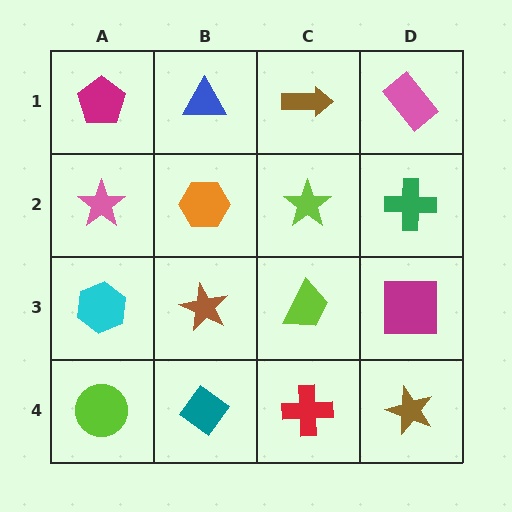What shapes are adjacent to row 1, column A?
A pink star (row 2, column A), a blue triangle (row 1, column B).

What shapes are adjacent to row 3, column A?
A pink star (row 2, column A), a lime circle (row 4, column A), a brown star (row 3, column B).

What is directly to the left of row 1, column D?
A brown arrow.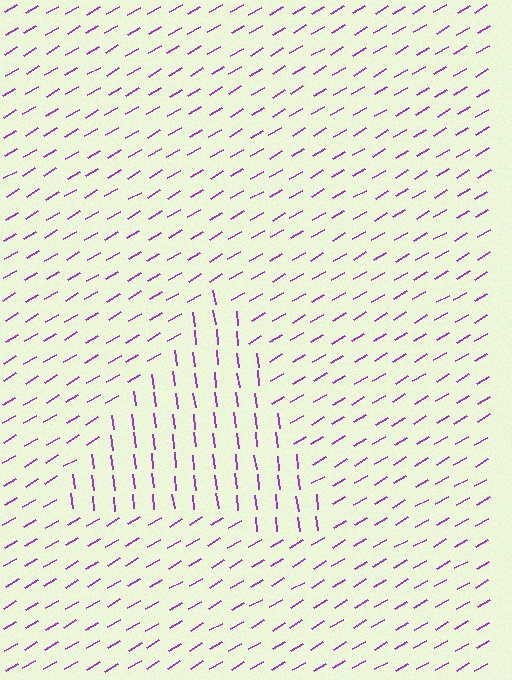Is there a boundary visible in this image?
Yes, there is a texture boundary formed by a change in line orientation.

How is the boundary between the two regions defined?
The boundary is defined purely by a change in line orientation (approximately 67 degrees difference). All lines are the same color and thickness.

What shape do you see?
I see a triangle.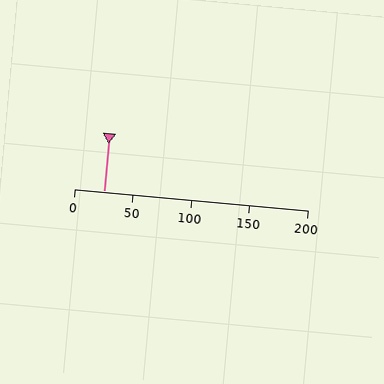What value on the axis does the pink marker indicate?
The marker indicates approximately 25.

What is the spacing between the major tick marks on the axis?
The major ticks are spaced 50 apart.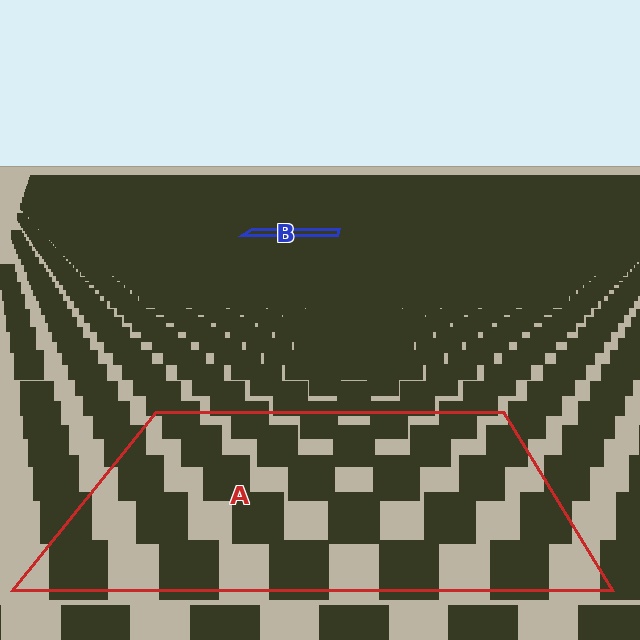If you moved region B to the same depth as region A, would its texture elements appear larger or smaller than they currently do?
They would appear larger. At a closer depth, the same texture elements are projected at a bigger on-screen size.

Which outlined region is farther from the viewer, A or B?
Region B is farther from the viewer — the texture elements inside it appear smaller and more densely packed.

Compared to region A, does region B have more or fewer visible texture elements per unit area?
Region B has more texture elements per unit area — they are packed more densely because it is farther away.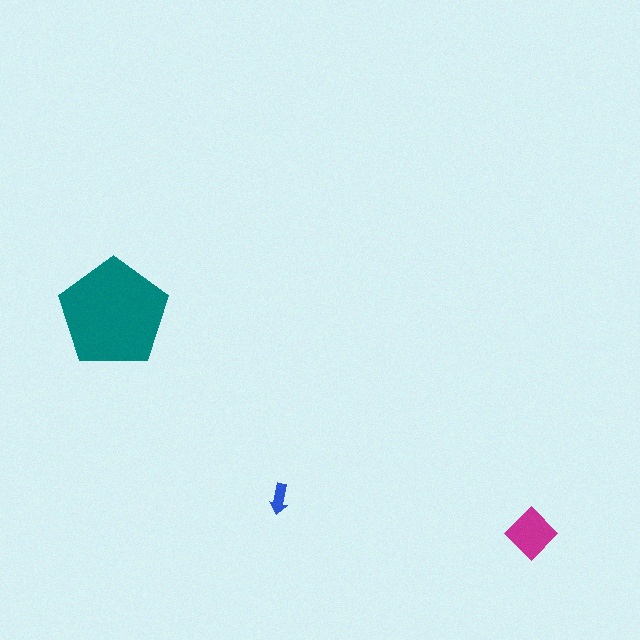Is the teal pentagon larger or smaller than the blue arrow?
Larger.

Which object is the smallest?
The blue arrow.